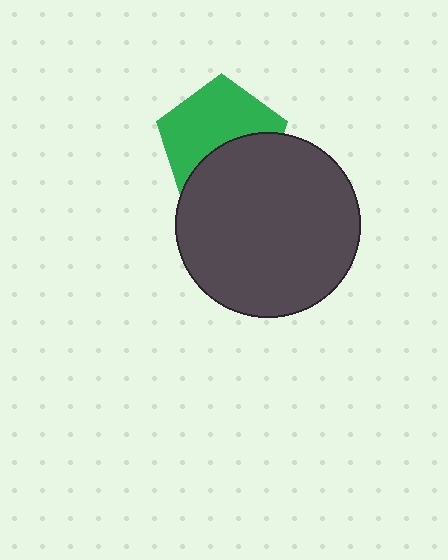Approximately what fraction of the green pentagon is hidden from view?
Roughly 42% of the green pentagon is hidden behind the dark gray circle.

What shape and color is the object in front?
The object in front is a dark gray circle.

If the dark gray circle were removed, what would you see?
You would see the complete green pentagon.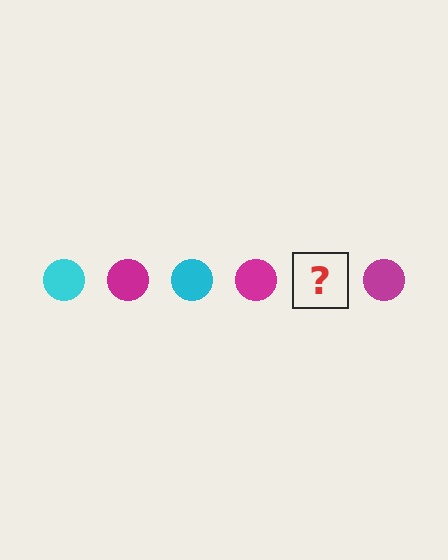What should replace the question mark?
The question mark should be replaced with a cyan circle.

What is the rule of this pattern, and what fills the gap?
The rule is that the pattern cycles through cyan, magenta circles. The gap should be filled with a cyan circle.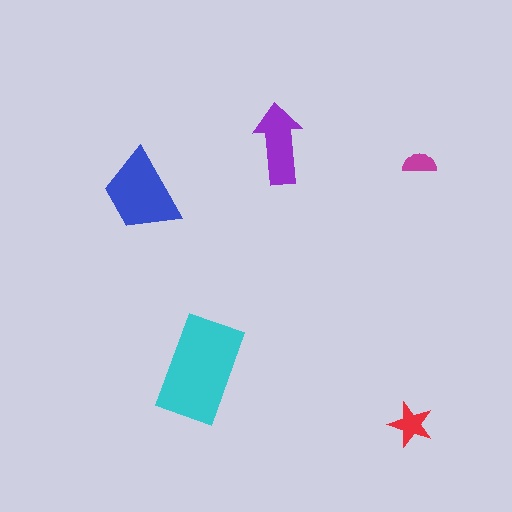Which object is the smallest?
The magenta semicircle.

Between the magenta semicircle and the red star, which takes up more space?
The red star.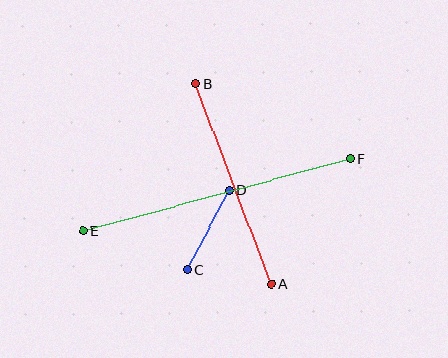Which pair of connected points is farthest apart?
Points E and F are farthest apart.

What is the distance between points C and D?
The distance is approximately 90 pixels.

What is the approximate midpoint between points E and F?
The midpoint is at approximately (216, 195) pixels.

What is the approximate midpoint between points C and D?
The midpoint is at approximately (208, 230) pixels.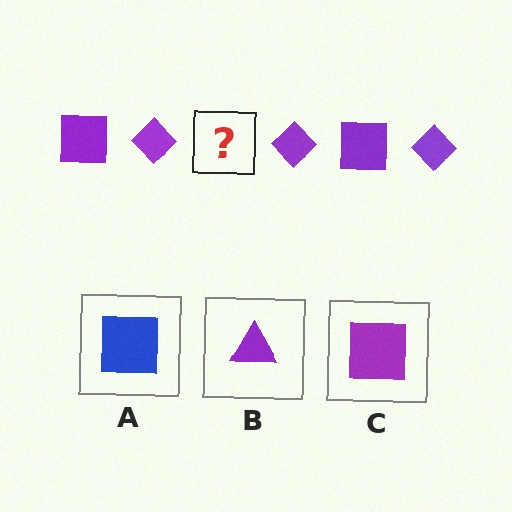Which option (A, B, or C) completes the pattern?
C.